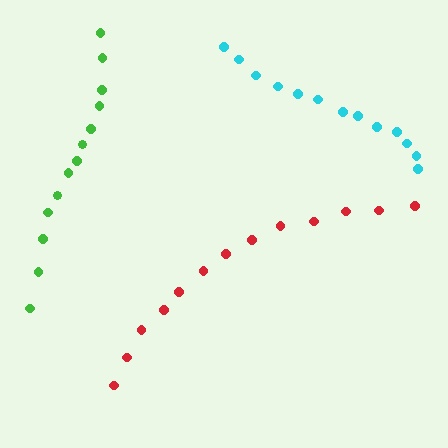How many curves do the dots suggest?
There are 3 distinct paths.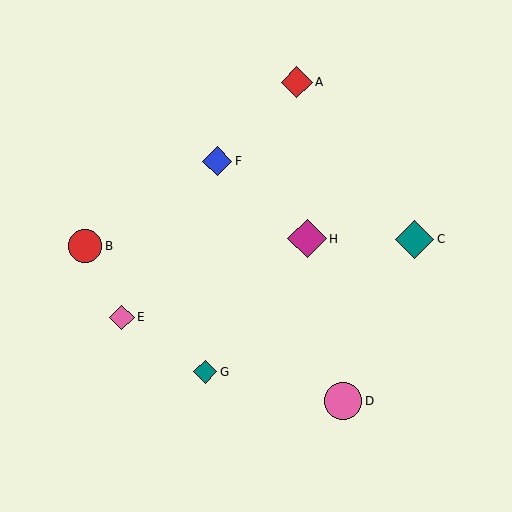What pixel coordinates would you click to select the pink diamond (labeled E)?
Click at (122, 317) to select the pink diamond E.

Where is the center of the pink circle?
The center of the pink circle is at (343, 401).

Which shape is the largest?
The magenta diamond (labeled H) is the largest.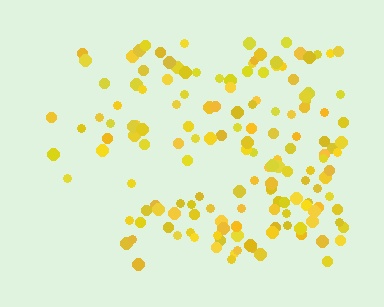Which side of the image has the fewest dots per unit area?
The left.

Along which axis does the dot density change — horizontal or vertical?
Horizontal.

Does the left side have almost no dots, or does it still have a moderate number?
Still a moderate number, just noticeably fewer than the right.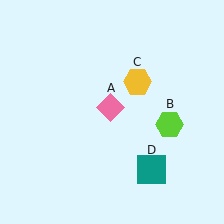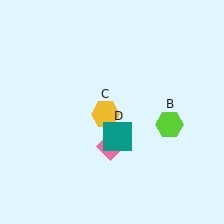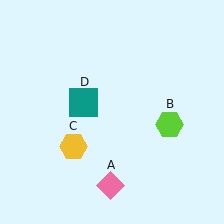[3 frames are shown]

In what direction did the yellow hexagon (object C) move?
The yellow hexagon (object C) moved down and to the left.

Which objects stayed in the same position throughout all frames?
Lime hexagon (object B) remained stationary.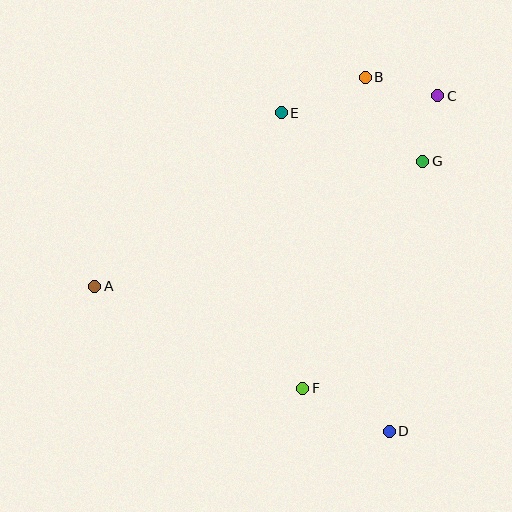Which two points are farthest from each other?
Points A and C are farthest from each other.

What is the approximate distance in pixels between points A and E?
The distance between A and E is approximately 254 pixels.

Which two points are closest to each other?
Points C and G are closest to each other.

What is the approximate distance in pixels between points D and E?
The distance between D and E is approximately 336 pixels.